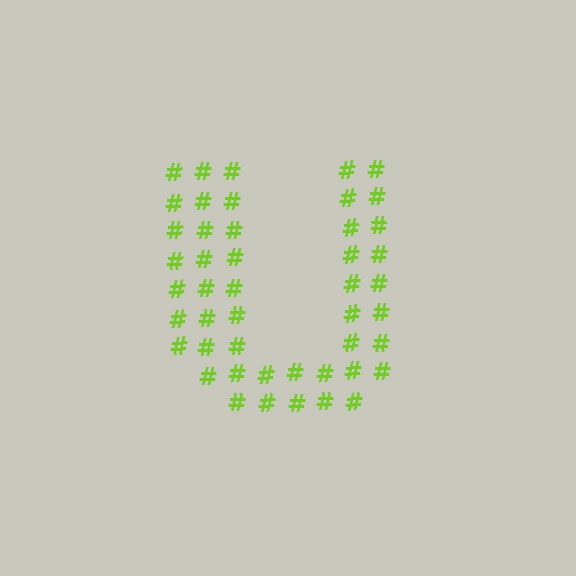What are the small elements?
The small elements are hash symbols.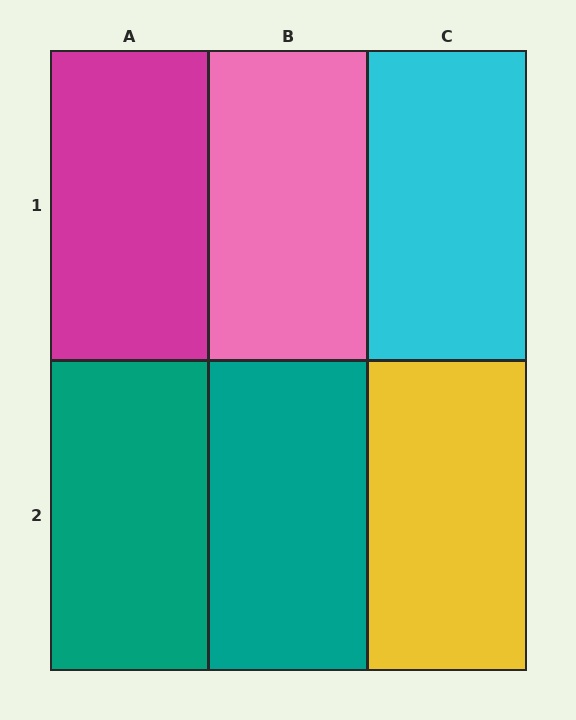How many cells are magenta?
1 cell is magenta.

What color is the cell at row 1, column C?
Cyan.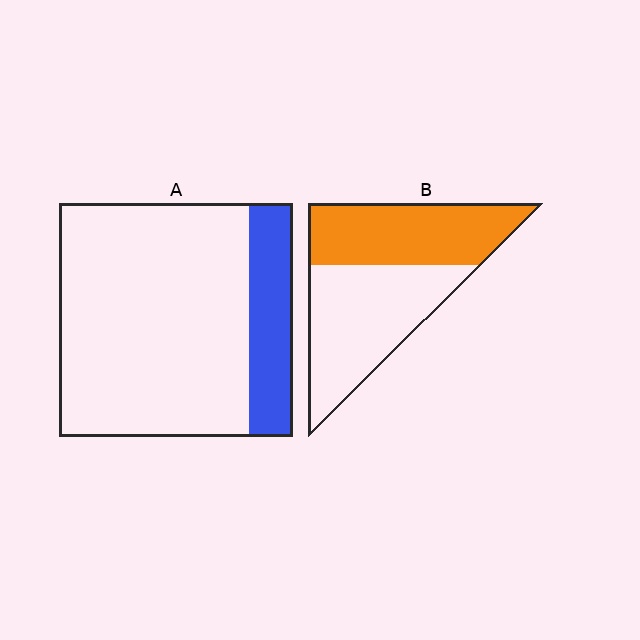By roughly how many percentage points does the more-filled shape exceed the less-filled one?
By roughly 25 percentage points (B over A).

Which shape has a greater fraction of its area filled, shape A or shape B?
Shape B.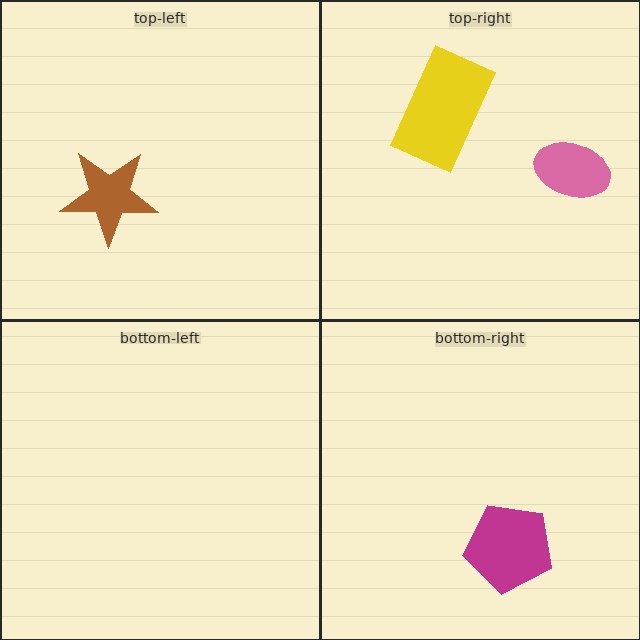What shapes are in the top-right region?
The yellow rectangle, the pink ellipse.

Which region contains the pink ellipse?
The top-right region.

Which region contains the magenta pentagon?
The bottom-right region.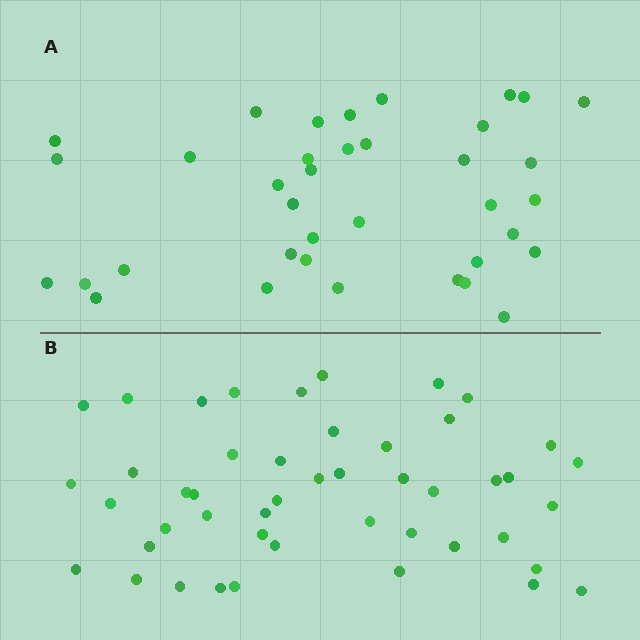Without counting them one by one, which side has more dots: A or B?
Region B (the bottom region) has more dots.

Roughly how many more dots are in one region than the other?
Region B has roughly 10 or so more dots than region A.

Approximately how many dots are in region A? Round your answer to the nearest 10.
About 40 dots. (The exact count is 37, which rounds to 40.)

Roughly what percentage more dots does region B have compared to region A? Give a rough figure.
About 25% more.